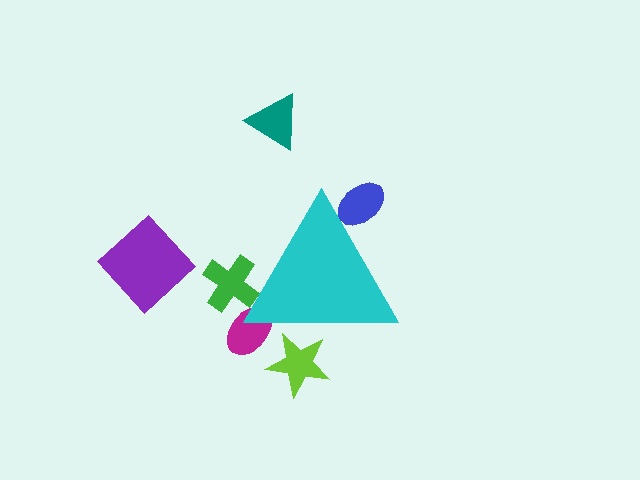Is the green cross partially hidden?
Yes, the green cross is partially hidden behind the cyan triangle.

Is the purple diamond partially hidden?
No, the purple diamond is fully visible.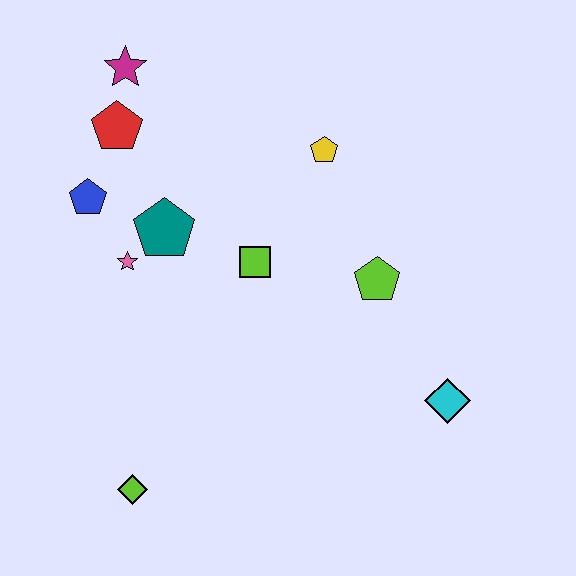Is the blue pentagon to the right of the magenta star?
No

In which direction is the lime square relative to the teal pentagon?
The lime square is to the right of the teal pentagon.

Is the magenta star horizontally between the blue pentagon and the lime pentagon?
Yes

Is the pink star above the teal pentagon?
No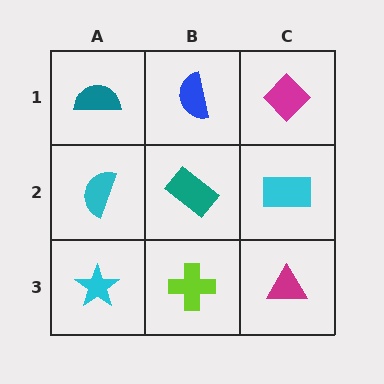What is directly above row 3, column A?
A cyan semicircle.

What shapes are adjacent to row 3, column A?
A cyan semicircle (row 2, column A), a lime cross (row 3, column B).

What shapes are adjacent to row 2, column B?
A blue semicircle (row 1, column B), a lime cross (row 3, column B), a cyan semicircle (row 2, column A), a cyan rectangle (row 2, column C).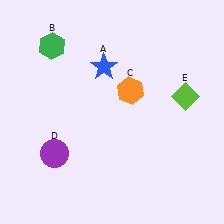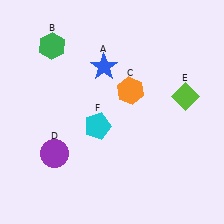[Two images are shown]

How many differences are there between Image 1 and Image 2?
There is 1 difference between the two images.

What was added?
A cyan pentagon (F) was added in Image 2.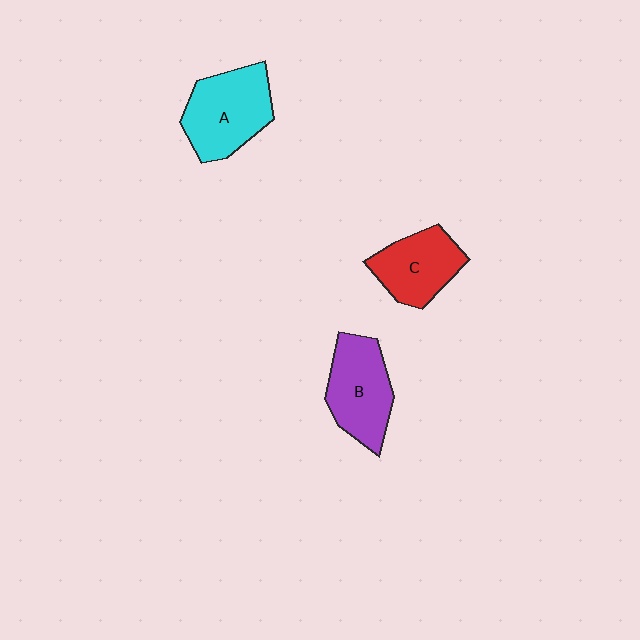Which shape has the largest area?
Shape A (cyan).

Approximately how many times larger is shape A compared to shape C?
Approximately 1.3 times.